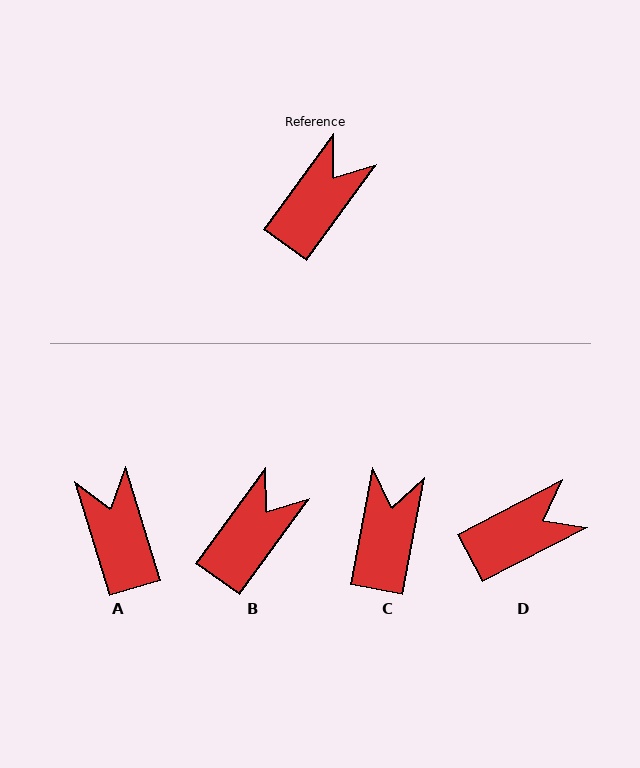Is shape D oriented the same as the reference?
No, it is off by about 27 degrees.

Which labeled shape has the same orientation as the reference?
B.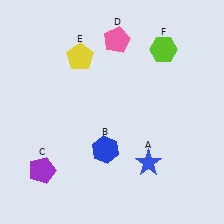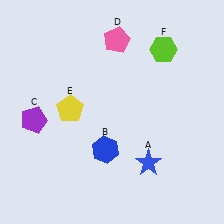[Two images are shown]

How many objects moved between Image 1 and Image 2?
2 objects moved between the two images.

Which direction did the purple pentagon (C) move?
The purple pentagon (C) moved up.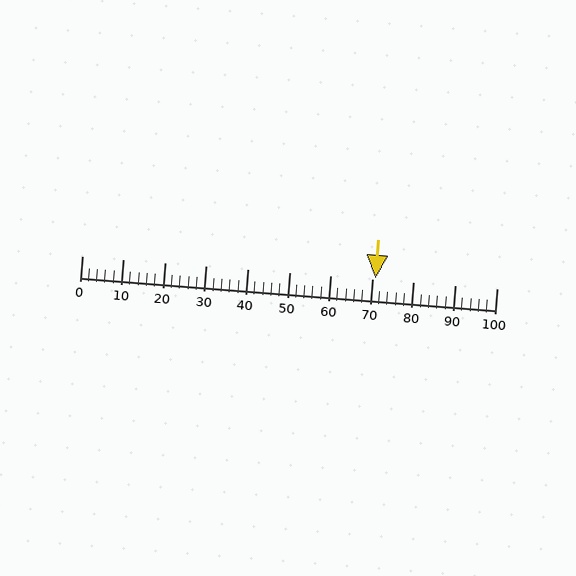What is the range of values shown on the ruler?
The ruler shows values from 0 to 100.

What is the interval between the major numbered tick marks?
The major tick marks are spaced 10 units apart.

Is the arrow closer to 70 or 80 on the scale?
The arrow is closer to 70.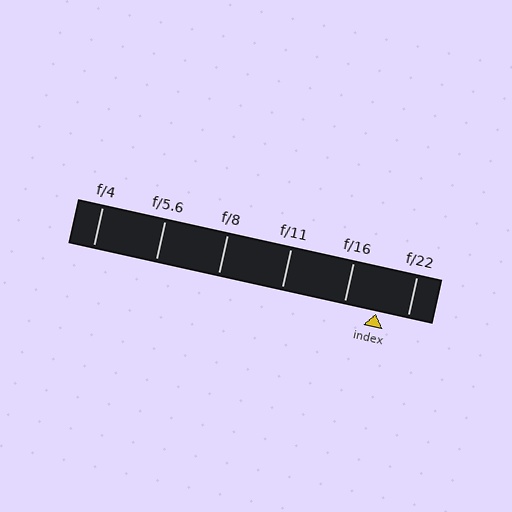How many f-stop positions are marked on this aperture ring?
There are 6 f-stop positions marked.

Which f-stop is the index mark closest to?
The index mark is closest to f/22.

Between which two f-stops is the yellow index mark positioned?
The index mark is between f/16 and f/22.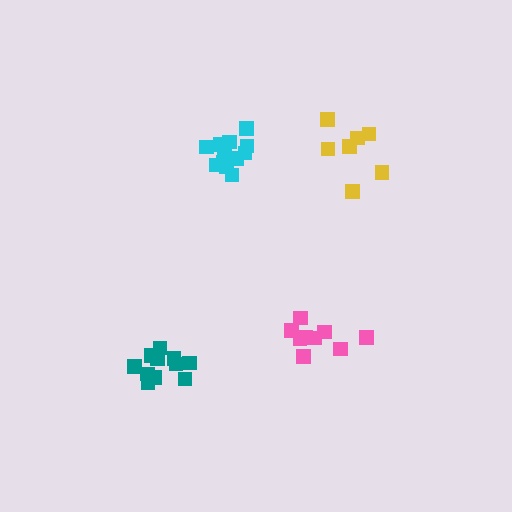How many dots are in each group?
Group 1: 11 dots, Group 2: 12 dots, Group 3: 7 dots, Group 4: 9 dots (39 total).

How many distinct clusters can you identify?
There are 4 distinct clusters.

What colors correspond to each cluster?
The clusters are colored: teal, cyan, yellow, pink.